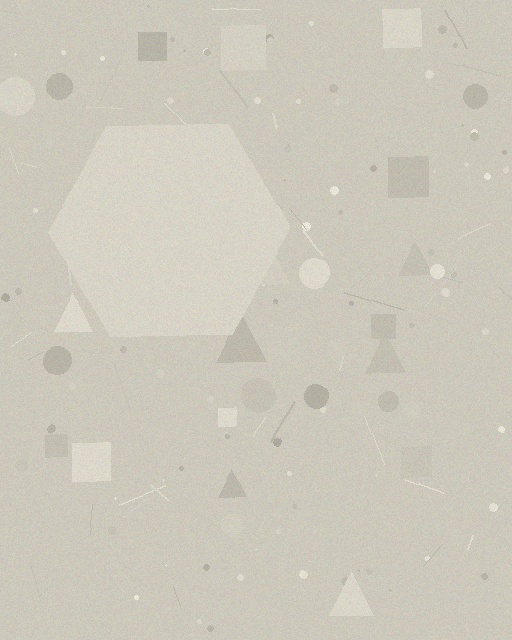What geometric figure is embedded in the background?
A hexagon is embedded in the background.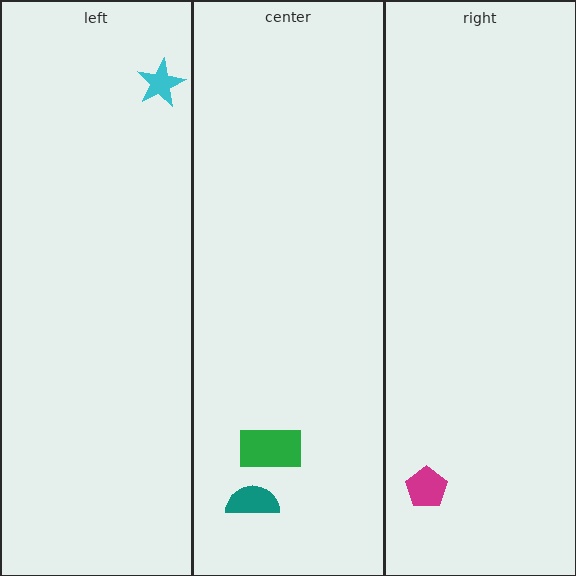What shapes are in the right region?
The magenta pentagon.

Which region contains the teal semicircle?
The center region.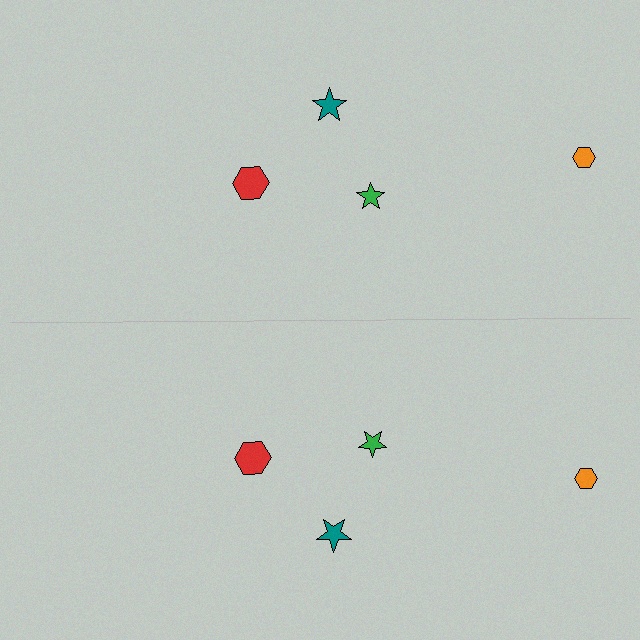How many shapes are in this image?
There are 8 shapes in this image.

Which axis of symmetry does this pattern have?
The pattern has a horizontal axis of symmetry running through the center of the image.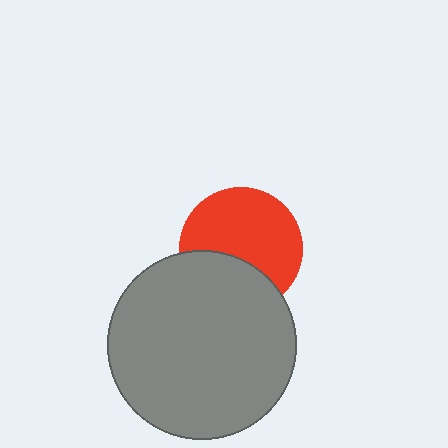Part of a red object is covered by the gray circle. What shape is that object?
It is a circle.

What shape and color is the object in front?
The object in front is a gray circle.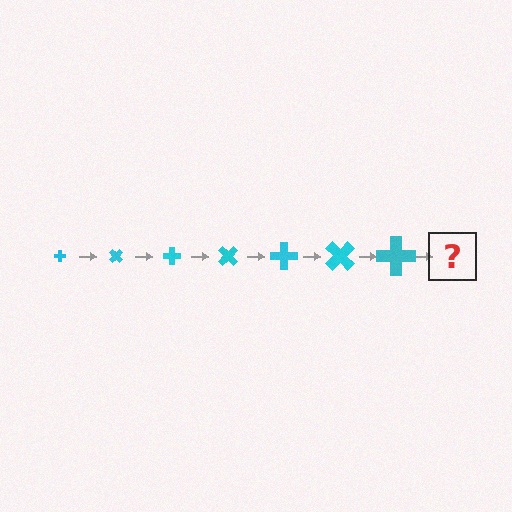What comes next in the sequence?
The next element should be a cross, larger than the previous one and rotated 315 degrees from the start.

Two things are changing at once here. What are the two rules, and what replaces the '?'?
The two rules are that the cross grows larger each step and it rotates 45 degrees each step. The '?' should be a cross, larger than the previous one and rotated 315 degrees from the start.